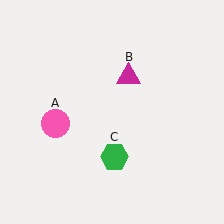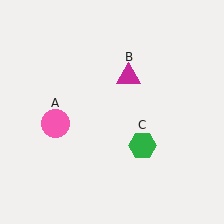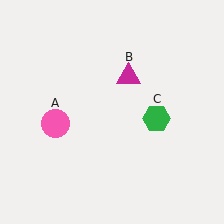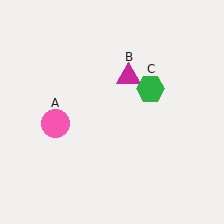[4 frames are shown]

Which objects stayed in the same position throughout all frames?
Pink circle (object A) and magenta triangle (object B) remained stationary.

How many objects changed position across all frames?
1 object changed position: green hexagon (object C).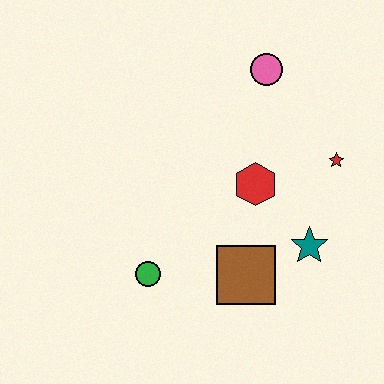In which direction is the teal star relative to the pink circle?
The teal star is below the pink circle.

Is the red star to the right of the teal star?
Yes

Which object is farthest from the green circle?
The pink circle is farthest from the green circle.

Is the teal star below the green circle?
No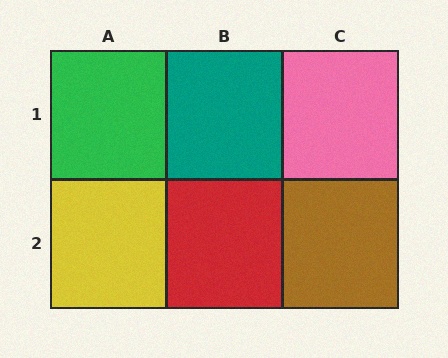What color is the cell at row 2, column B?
Red.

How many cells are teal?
1 cell is teal.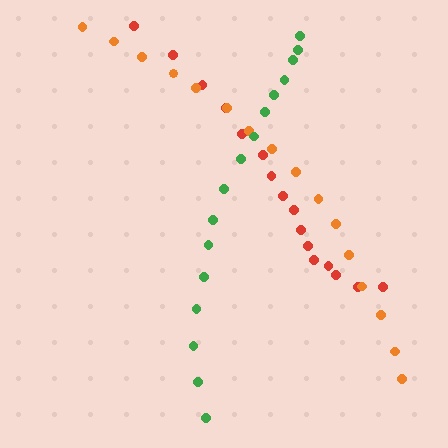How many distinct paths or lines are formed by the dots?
There are 3 distinct paths.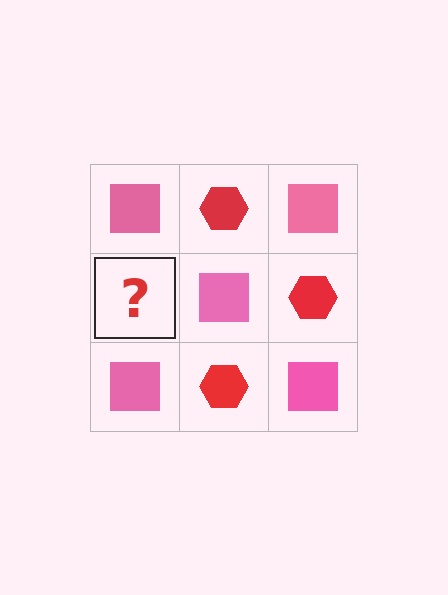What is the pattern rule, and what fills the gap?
The rule is that it alternates pink square and red hexagon in a checkerboard pattern. The gap should be filled with a red hexagon.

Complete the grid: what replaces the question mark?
The question mark should be replaced with a red hexagon.